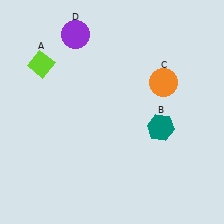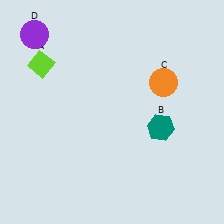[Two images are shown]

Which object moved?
The purple circle (D) moved left.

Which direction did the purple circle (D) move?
The purple circle (D) moved left.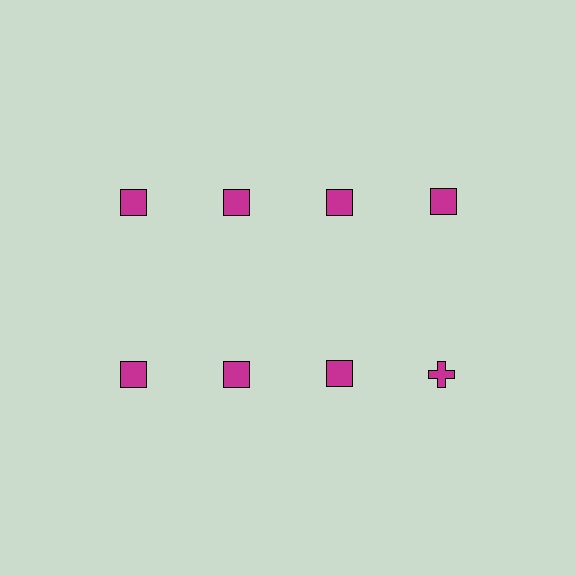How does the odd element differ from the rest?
It has a different shape: cross instead of square.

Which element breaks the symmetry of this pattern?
The magenta cross in the second row, second from right column breaks the symmetry. All other shapes are magenta squares.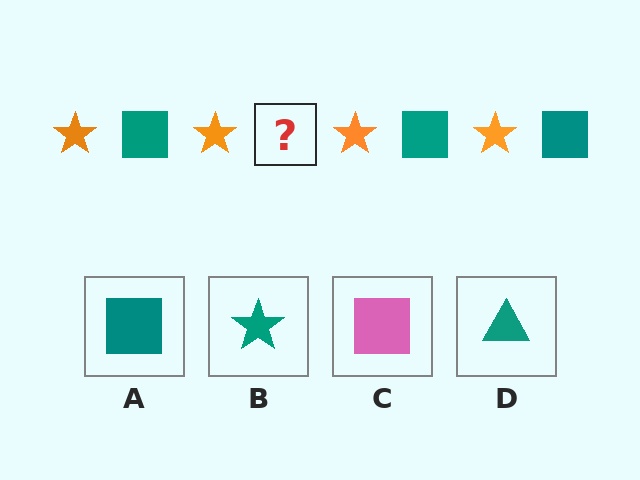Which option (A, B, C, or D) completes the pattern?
A.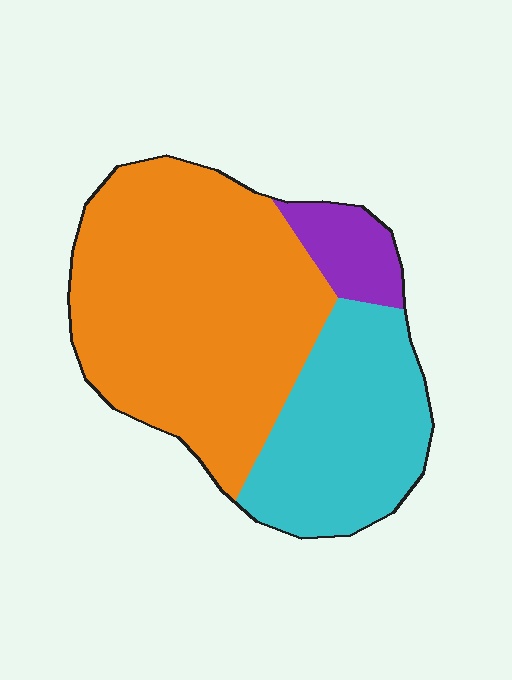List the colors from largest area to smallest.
From largest to smallest: orange, cyan, purple.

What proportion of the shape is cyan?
Cyan covers roughly 30% of the shape.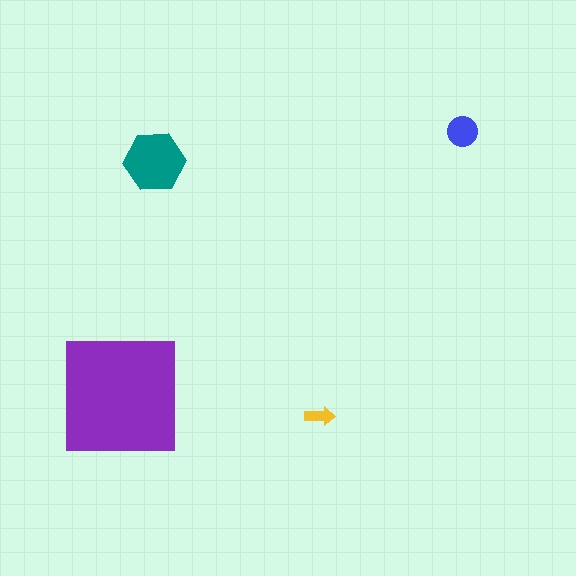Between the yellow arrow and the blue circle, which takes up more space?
The blue circle.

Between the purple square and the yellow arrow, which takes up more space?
The purple square.